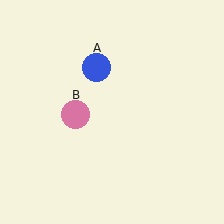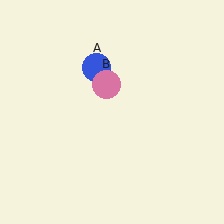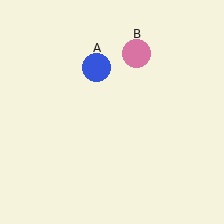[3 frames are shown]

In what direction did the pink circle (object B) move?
The pink circle (object B) moved up and to the right.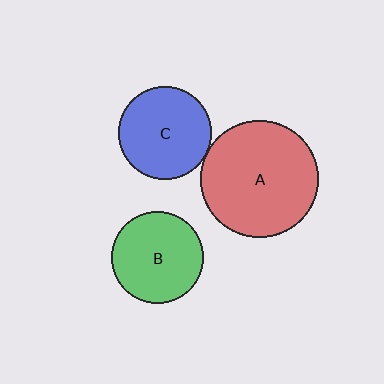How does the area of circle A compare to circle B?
Approximately 1.6 times.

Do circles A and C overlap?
Yes.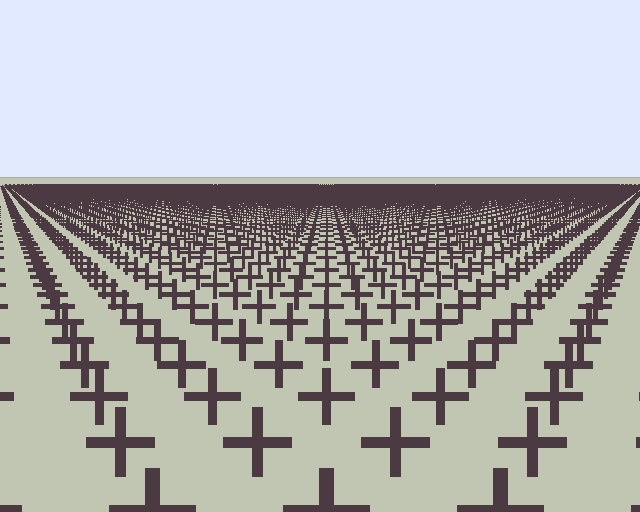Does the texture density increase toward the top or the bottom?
Density increases toward the top.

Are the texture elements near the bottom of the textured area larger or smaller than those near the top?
Larger. Near the bottom, elements are closer to the viewer and appear at a bigger on-screen size.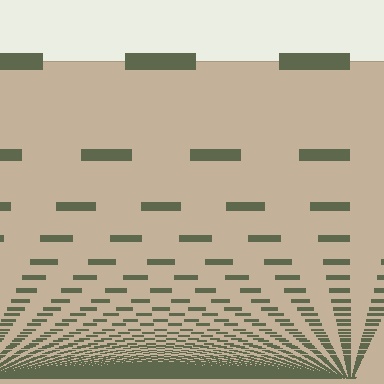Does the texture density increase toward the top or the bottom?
Density increases toward the bottom.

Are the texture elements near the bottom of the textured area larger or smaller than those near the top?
Smaller. The gradient is inverted — elements near the bottom are smaller and denser.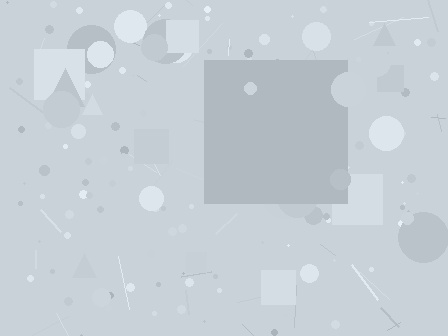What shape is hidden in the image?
A square is hidden in the image.